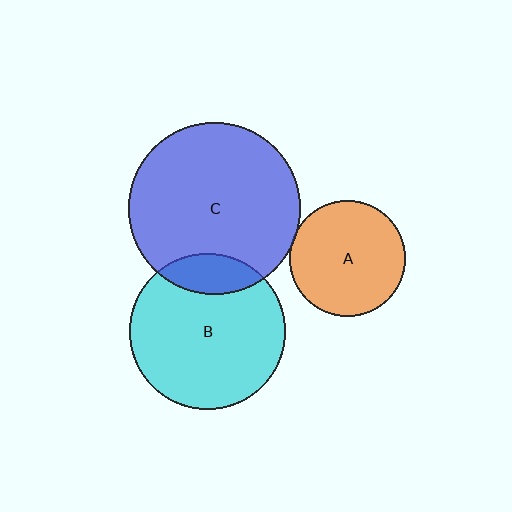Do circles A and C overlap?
Yes.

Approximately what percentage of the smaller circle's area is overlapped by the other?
Approximately 5%.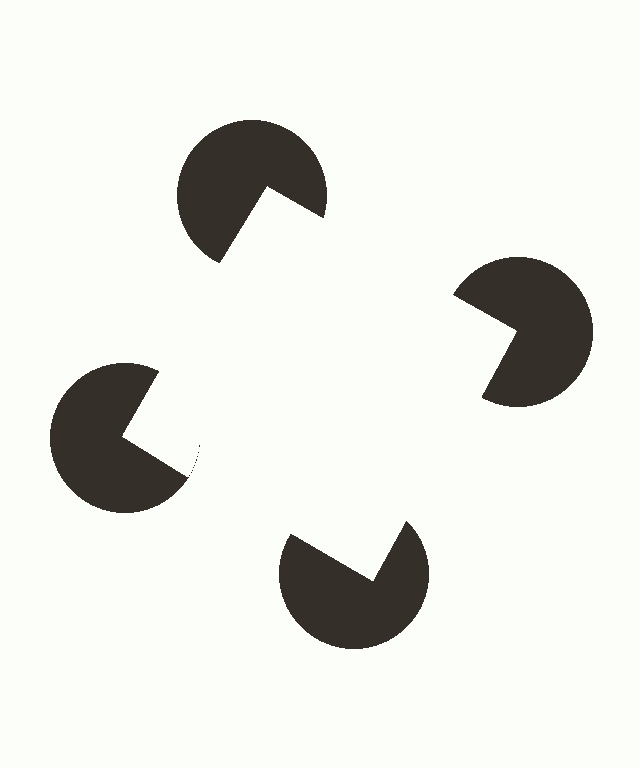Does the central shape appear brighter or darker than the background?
It typically appears slightly brighter than the background, even though no actual brightness change is drawn.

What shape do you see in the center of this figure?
An illusory square — its edges are inferred from the aligned wedge cuts in the pac-man discs, not physically drawn.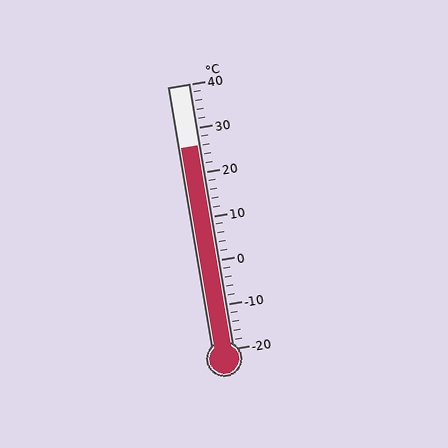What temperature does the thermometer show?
The thermometer shows approximately 26°C.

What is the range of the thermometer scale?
The thermometer scale ranges from -20°C to 40°C.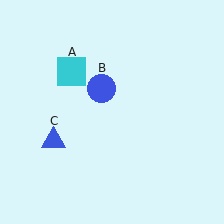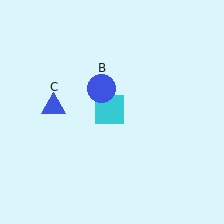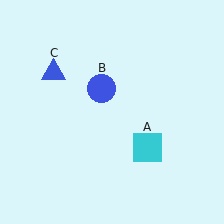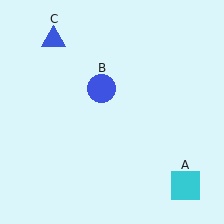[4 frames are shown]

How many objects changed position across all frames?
2 objects changed position: cyan square (object A), blue triangle (object C).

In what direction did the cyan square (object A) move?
The cyan square (object A) moved down and to the right.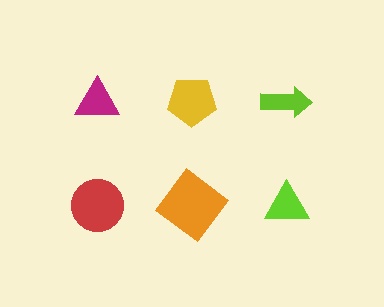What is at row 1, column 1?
A magenta triangle.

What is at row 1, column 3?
A lime arrow.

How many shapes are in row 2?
3 shapes.